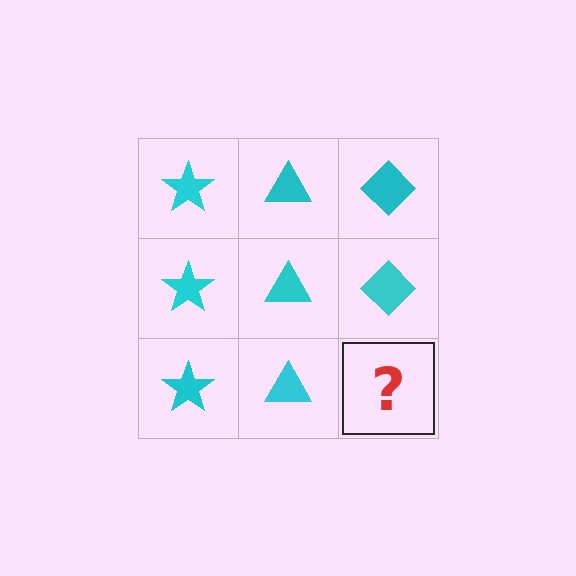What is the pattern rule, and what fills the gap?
The rule is that each column has a consistent shape. The gap should be filled with a cyan diamond.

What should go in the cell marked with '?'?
The missing cell should contain a cyan diamond.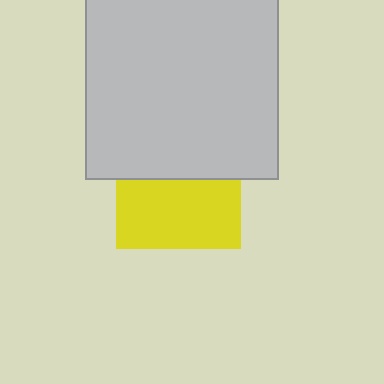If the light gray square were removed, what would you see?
You would see the complete yellow square.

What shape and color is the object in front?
The object in front is a light gray square.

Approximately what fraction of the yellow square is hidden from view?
Roughly 44% of the yellow square is hidden behind the light gray square.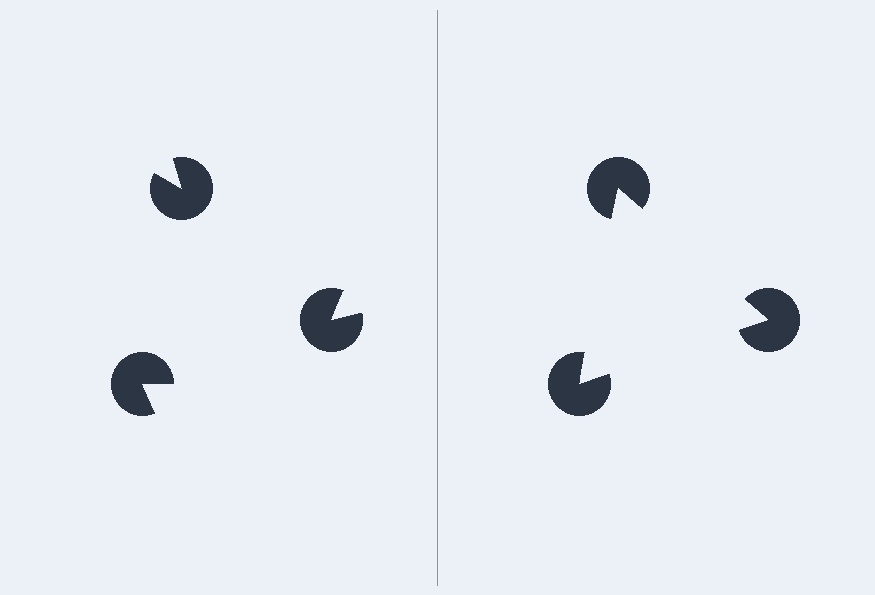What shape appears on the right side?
An illusory triangle.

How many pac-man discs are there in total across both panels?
6 — 3 on each side.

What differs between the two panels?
The pac-man discs are positioned identically on both sides; only the wedge orientations differ. On the right they align to a triangle; on the left they are misaligned.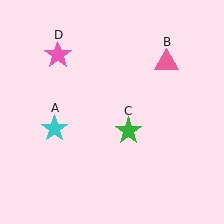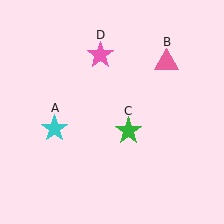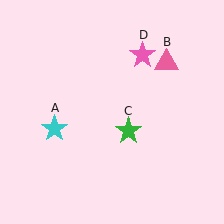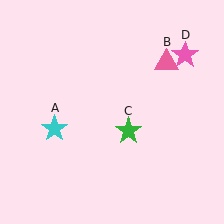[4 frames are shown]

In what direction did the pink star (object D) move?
The pink star (object D) moved right.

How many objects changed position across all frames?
1 object changed position: pink star (object D).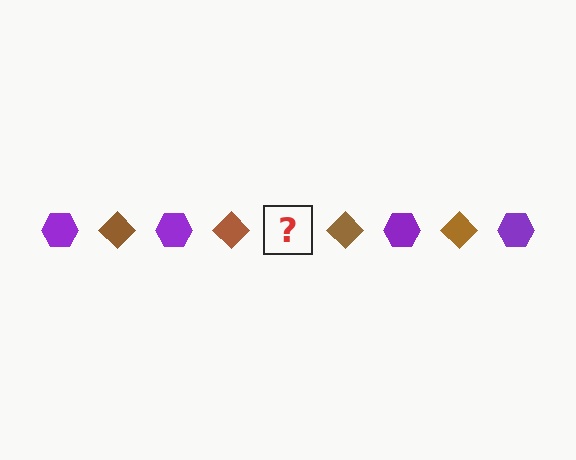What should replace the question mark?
The question mark should be replaced with a purple hexagon.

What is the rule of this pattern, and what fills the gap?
The rule is that the pattern alternates between purple hexagon and brown diamond. The gap should be filled with a purple hexagon.